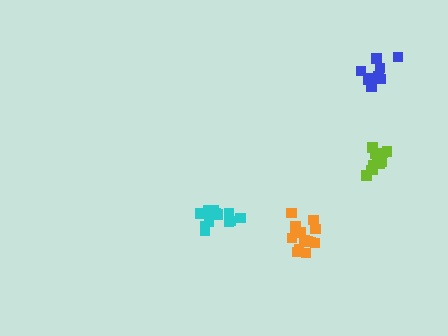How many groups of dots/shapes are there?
There are 4 groups.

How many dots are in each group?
Group 1: 14 dots, Group 2: 10 dots, Group 3: 13 dots, Group 4: 14 dots (51 total).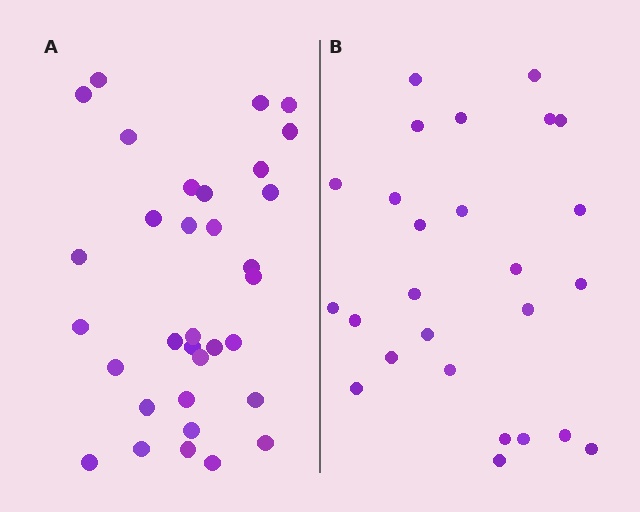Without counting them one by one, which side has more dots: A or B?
Region A (the left region) has more dots.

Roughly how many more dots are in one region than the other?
Region A has roughly 8 or so more dots than region B.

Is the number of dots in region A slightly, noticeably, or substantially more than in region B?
Region A has noticeably more, but not dramatically so. The ratio is roughly 1.3 to 1.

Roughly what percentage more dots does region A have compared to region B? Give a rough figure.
About 25% more.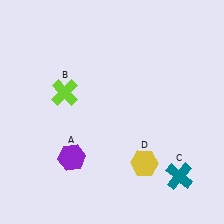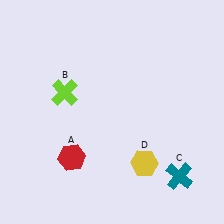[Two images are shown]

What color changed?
The hexagon (A) changed from purple in Image 1 to red in Image 2.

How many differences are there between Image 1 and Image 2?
There is 1 difference between the two images.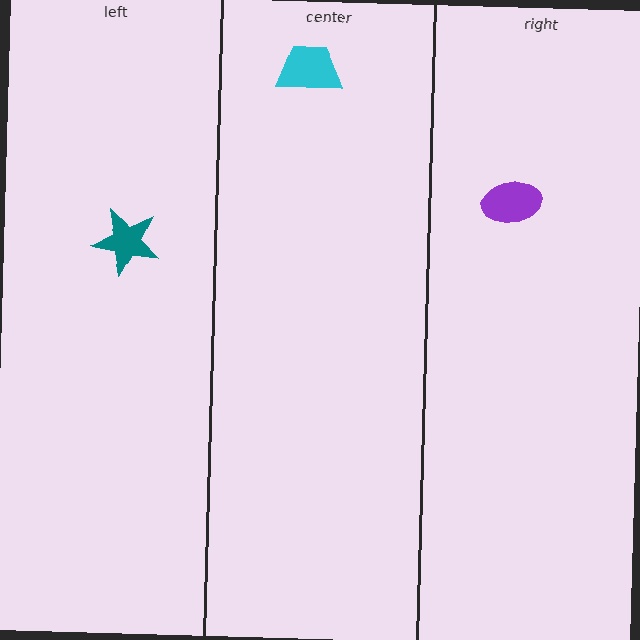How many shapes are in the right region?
1.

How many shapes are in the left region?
1.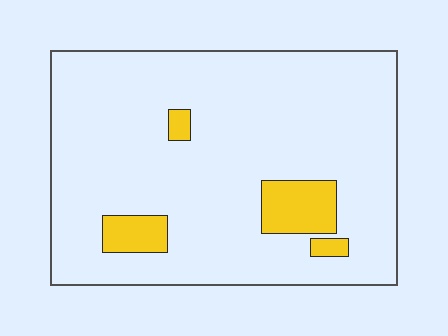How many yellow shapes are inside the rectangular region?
4.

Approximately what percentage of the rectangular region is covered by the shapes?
Approximately 10%.